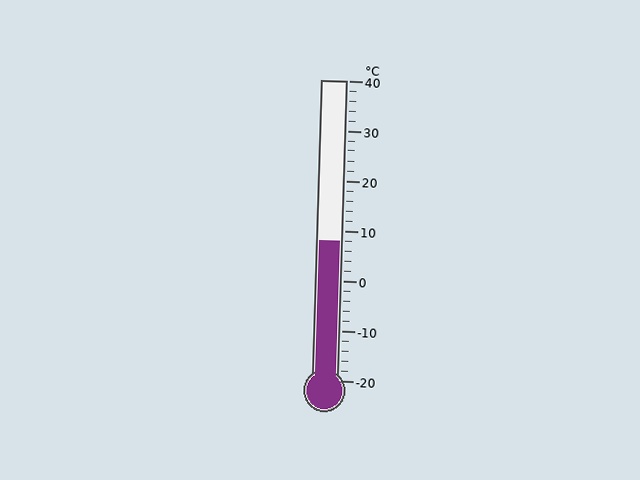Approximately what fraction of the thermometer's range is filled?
The thermometer is filled to approximately 45% of its range.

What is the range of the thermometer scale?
The thermometer scale ranges from -20°C to 40°C.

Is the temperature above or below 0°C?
The temperature is above 0°C.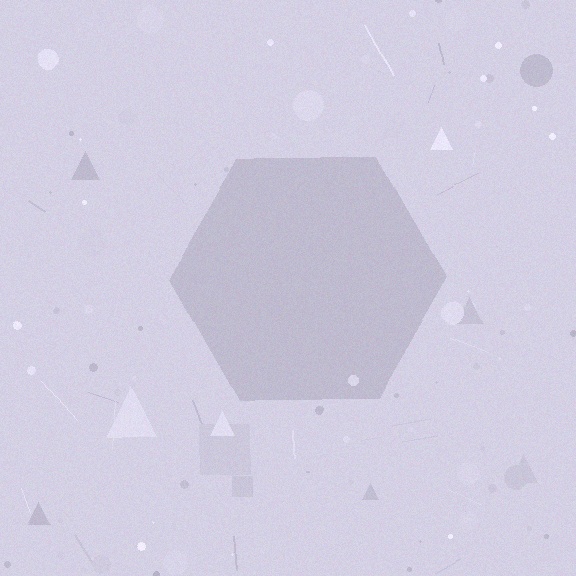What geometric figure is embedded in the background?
A hexagon is embedded in the background.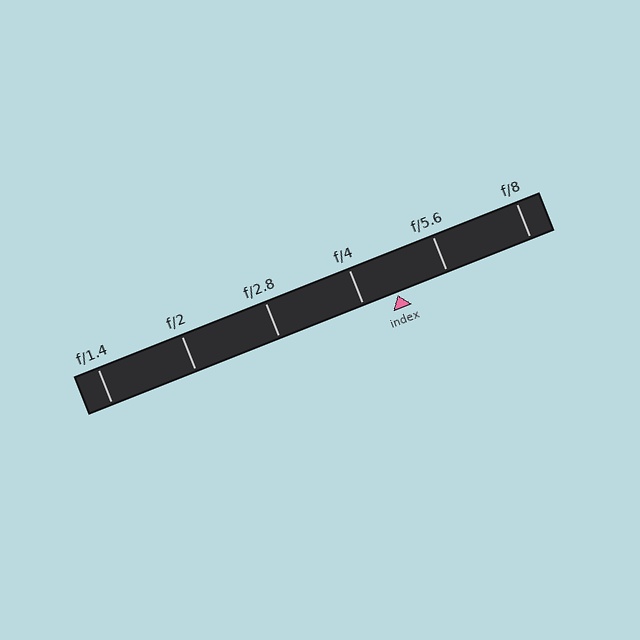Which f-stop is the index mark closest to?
The index mark is closest to f/4.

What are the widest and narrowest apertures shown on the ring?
The widest aperture shown is f/1.4 and the narrowest is f/8.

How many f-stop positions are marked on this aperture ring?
There are 6 f-stop positions marked.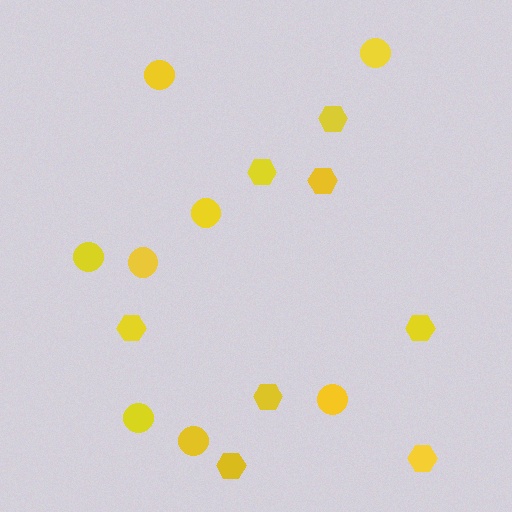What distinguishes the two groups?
There are 2 groups: one group of hexagons (8) and one group of circles (8).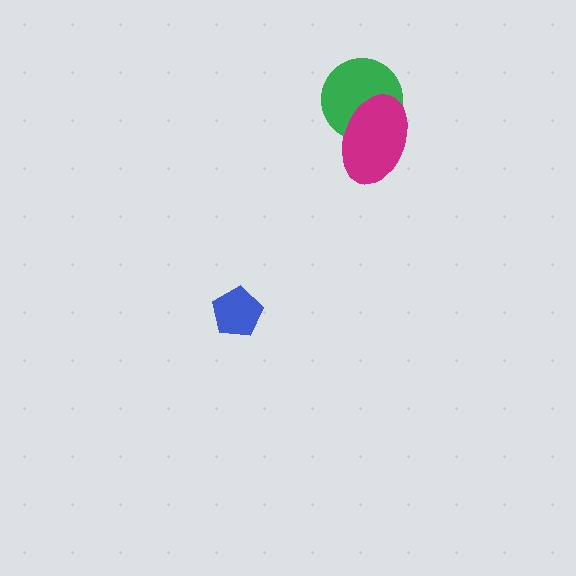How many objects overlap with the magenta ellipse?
1 object overlaps with the magenta ellipse.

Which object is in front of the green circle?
The magenta ellipse is in front of the green circle.